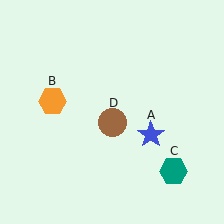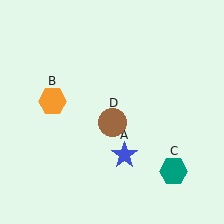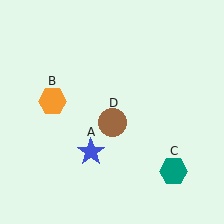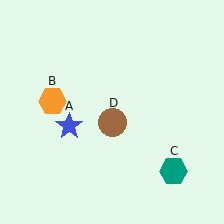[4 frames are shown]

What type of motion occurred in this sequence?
The blue star (object A) rotated clockwise around the center of the scene.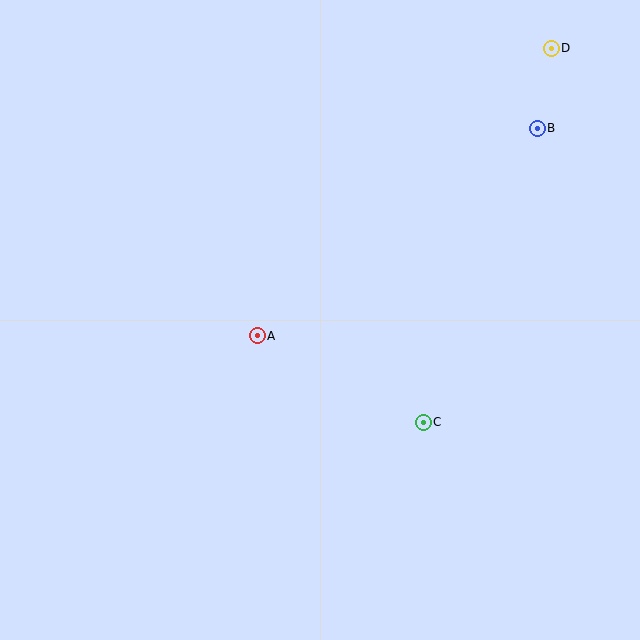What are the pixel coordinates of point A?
Point A is at (257, 336).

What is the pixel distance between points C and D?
The distance between C and D is 395 pixels.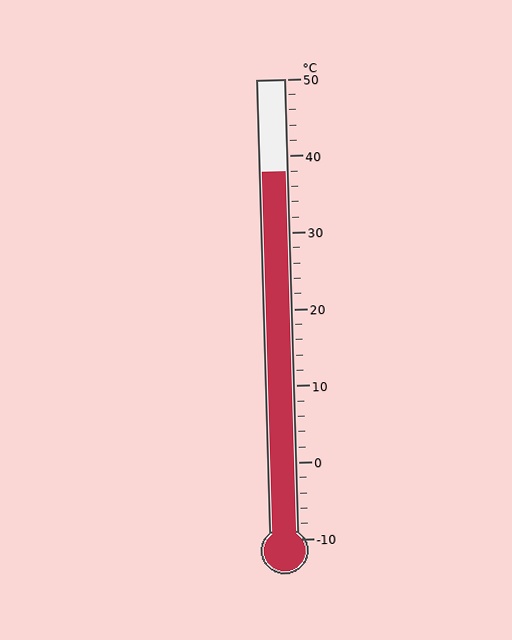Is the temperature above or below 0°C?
The temperature is above 0°C.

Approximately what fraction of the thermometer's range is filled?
The thermometer is filled to approximately 80% of its range.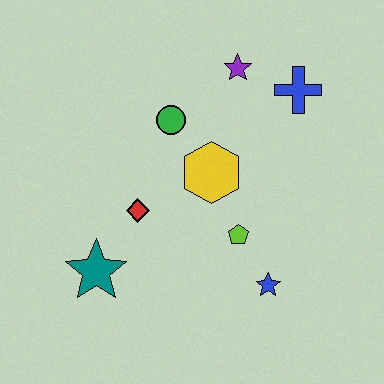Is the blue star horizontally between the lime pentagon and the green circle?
No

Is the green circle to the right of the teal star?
Yes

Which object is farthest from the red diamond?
The blue cross is farthest from the red diamond.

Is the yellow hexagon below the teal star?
No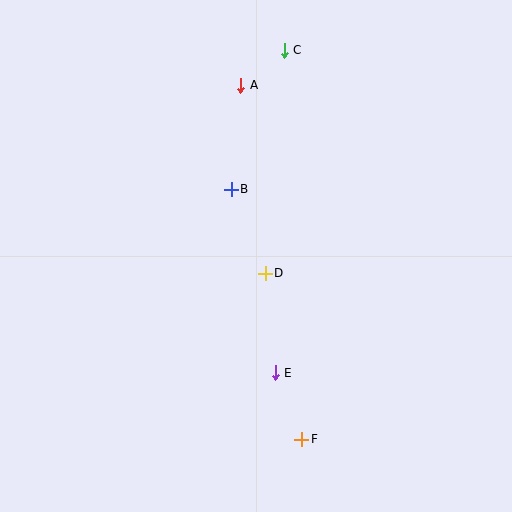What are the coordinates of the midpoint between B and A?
The midpoint between B and A is at (236, 137).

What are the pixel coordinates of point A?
Point A is at (241, 85).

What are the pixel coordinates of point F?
Point F is at (302, 439).